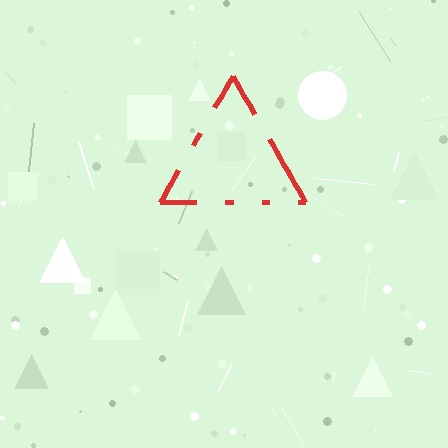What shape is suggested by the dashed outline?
The dashed outline suggests a triangle.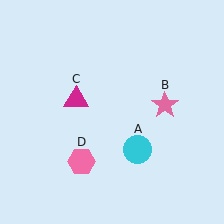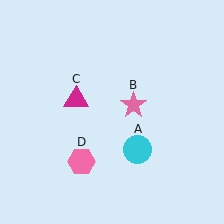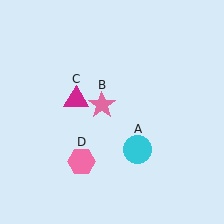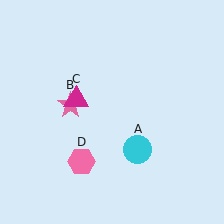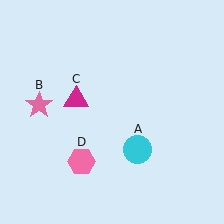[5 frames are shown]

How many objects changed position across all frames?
1 object changed position: pink star (object B).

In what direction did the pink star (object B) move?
The pink star (object B) moved left.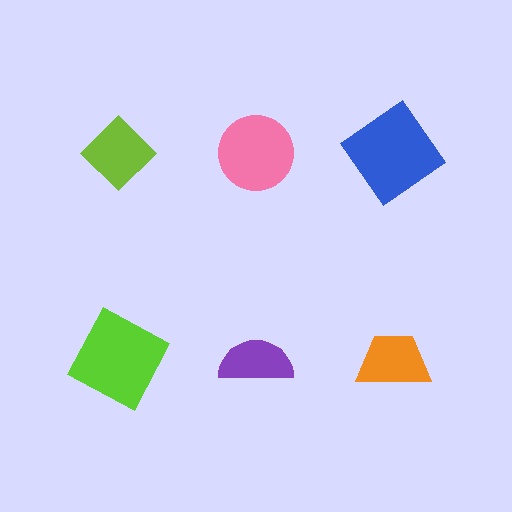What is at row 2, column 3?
An orange trapezoid.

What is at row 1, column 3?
A blue diamond.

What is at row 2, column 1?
A lime square.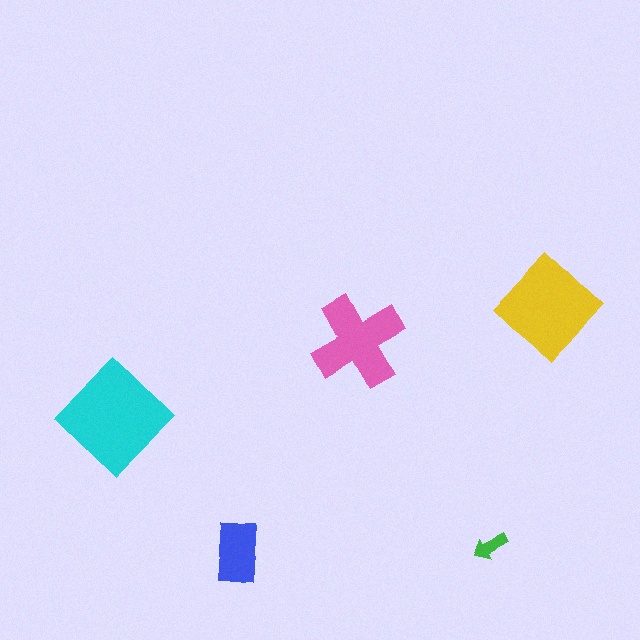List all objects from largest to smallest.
The cyan diamond, the yellow diamond, the pink cross, the blue rectangle, the green arrow.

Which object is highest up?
The yellow diamond is topmost.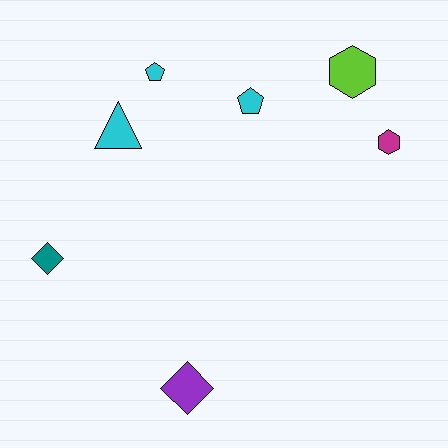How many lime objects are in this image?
There is 1 lime object.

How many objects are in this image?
There are 7 objects.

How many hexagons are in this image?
There are 2 hexagons.